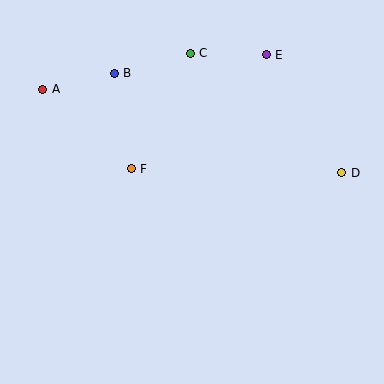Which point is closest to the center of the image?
Point F at (131, 169) is closest to the center.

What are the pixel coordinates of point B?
Point B is at (114, 73).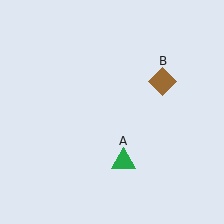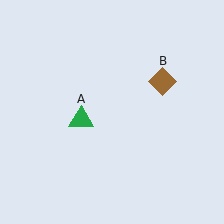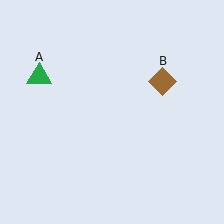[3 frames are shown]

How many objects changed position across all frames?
1 object changed position: green triangle (object A).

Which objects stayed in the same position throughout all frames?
Brown diamond (object B) remained stationary.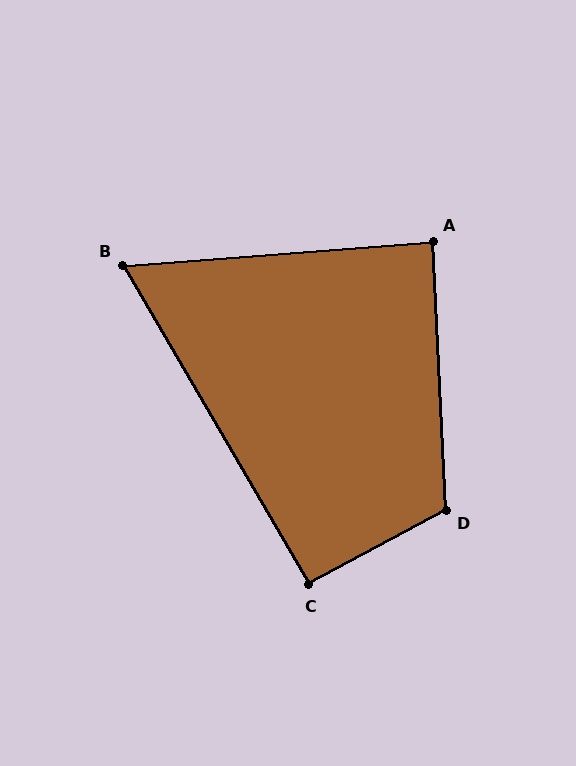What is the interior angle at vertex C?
Approximately 92 degrees (approximately right).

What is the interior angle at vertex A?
Approximately 88 degrees (approximately right).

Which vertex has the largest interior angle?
D, at approximately 116 degrees.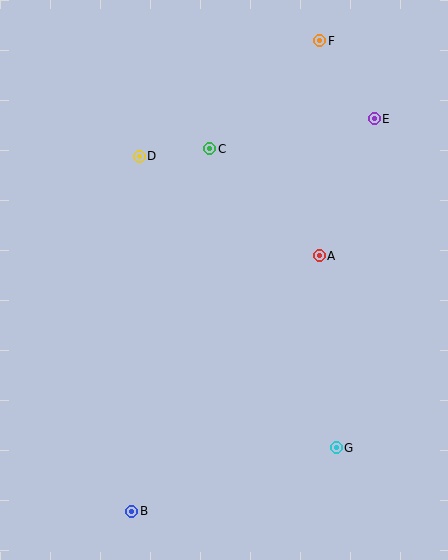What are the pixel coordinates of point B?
Point B is at (132, 511).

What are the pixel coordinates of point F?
Point F is at (320, 41).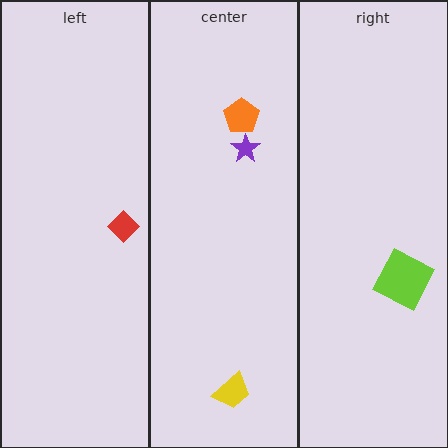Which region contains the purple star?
The center region.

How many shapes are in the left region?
1.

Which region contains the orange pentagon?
The center region.